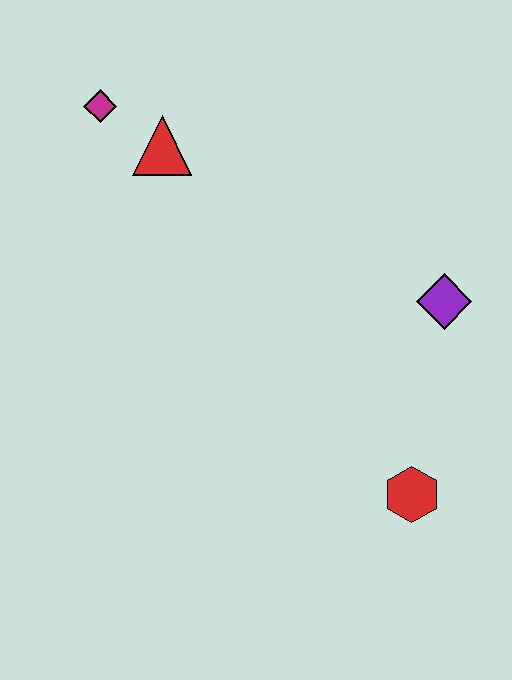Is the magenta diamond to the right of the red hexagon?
No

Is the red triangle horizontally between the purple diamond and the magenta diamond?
Yes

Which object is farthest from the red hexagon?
The magenta diamond is farthest from the red hexagon.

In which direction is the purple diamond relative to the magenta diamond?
The purple diamond is to the right of the magenta diamond.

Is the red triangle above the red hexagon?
Yes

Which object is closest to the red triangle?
The magenta diamond is closest to the red triangle.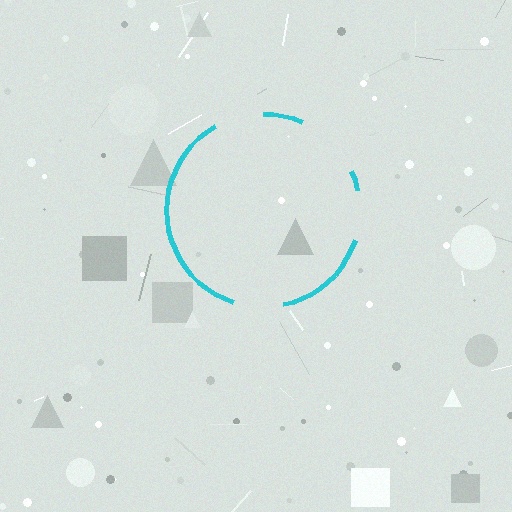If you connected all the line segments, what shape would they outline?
They would outline a circle.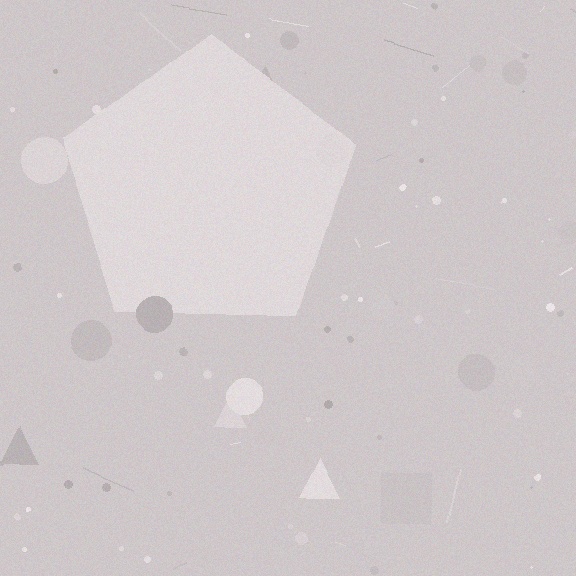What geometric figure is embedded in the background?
A pentagon is embedded in the background.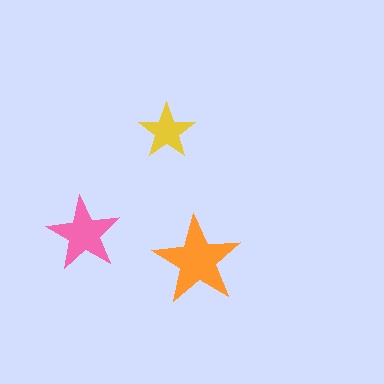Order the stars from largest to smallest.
the orange one, the pink one, the yellow one.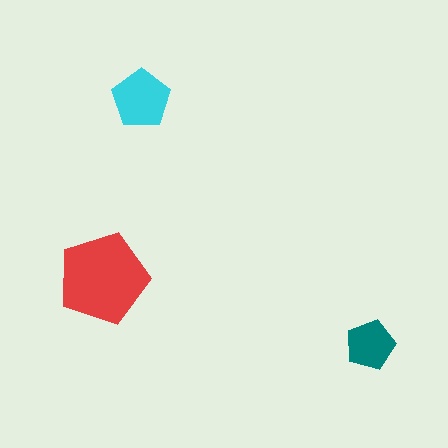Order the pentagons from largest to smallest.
the red one, the cyan one, the teal one.